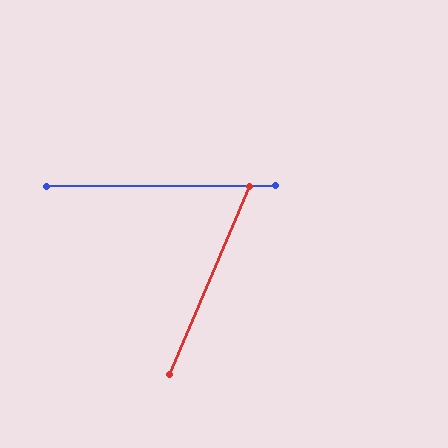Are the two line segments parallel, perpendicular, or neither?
Neither parallel nor perpendicular — they differ by about 67°.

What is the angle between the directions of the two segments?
Approximately 67 degrees.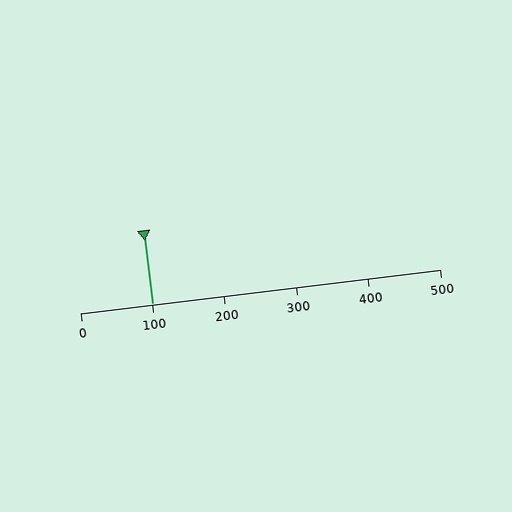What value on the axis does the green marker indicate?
The marker indicates approximately 100.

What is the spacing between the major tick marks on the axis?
The major ticks are spaced 100 apart.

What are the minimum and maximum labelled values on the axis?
The axis runs from 0 to 500.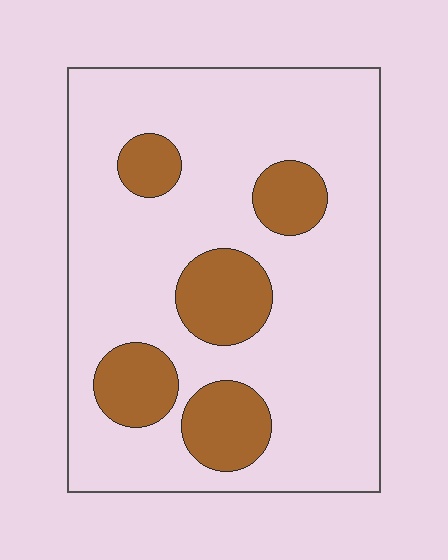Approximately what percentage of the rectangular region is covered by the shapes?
Approximately 20%.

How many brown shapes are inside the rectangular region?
5.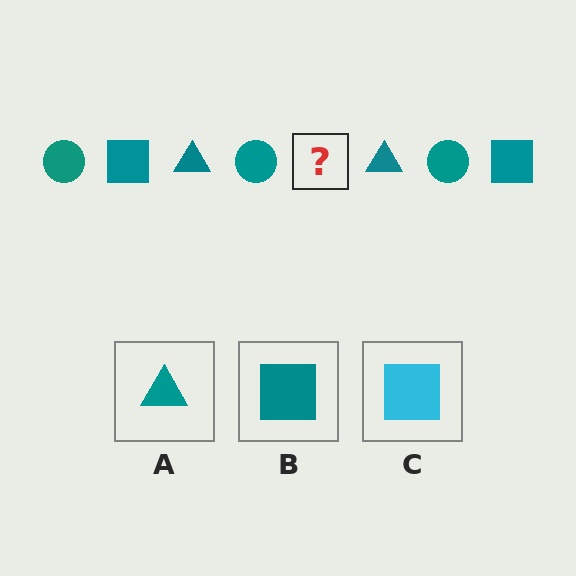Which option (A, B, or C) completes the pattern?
B.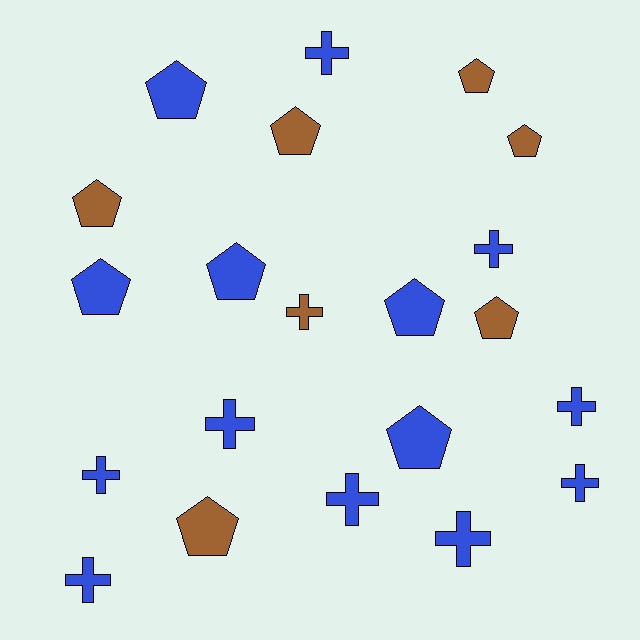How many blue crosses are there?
There are 9 blue crosses.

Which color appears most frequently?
Blue, with 14 objects.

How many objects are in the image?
There are 21 objects.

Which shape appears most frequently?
Pentagon, with 11 objects.